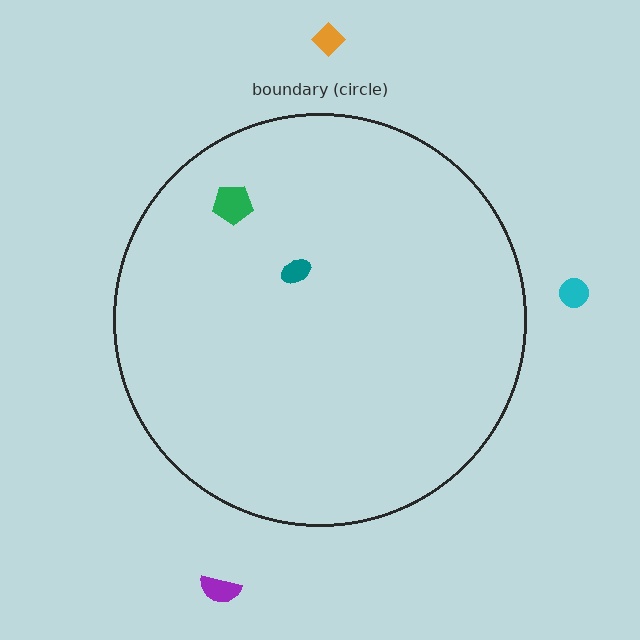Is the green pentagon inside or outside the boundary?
Inside.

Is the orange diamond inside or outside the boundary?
Outside.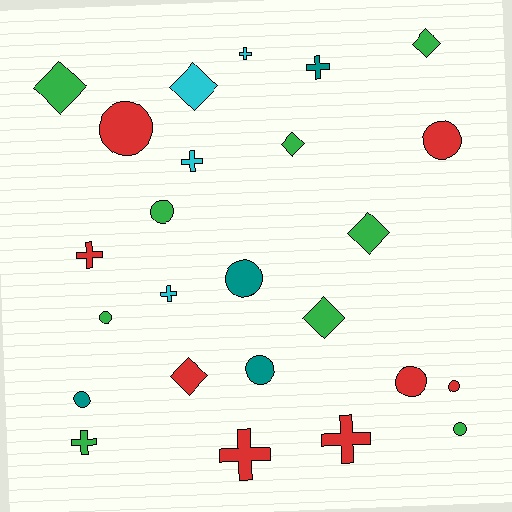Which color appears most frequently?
Green, with 9 objects.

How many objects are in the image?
There are 25 objects.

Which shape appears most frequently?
Circle, with 10 objects.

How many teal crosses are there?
There is 1 teal cross.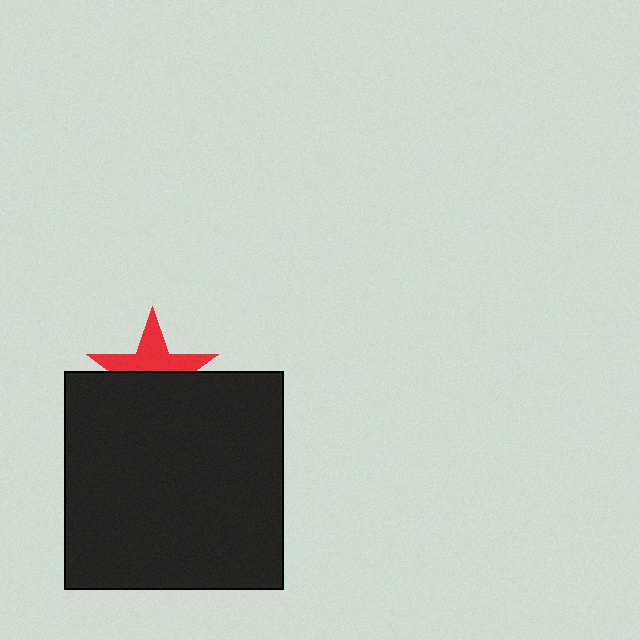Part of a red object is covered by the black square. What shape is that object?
It is a star.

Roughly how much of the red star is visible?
About half of it is visible (roughly 48%).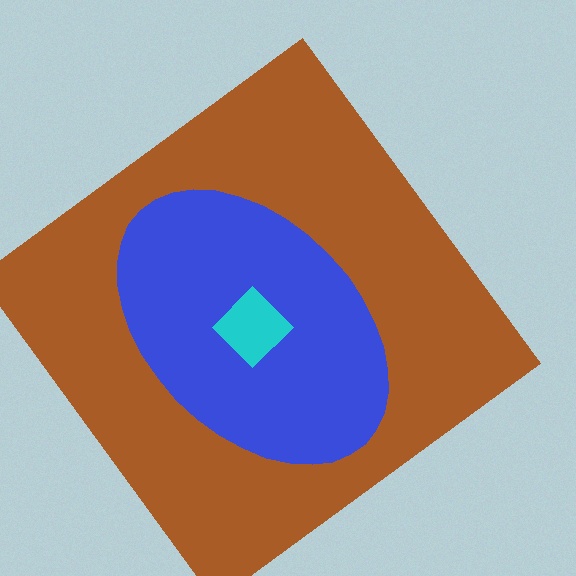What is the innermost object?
The cyan diamond.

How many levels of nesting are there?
3.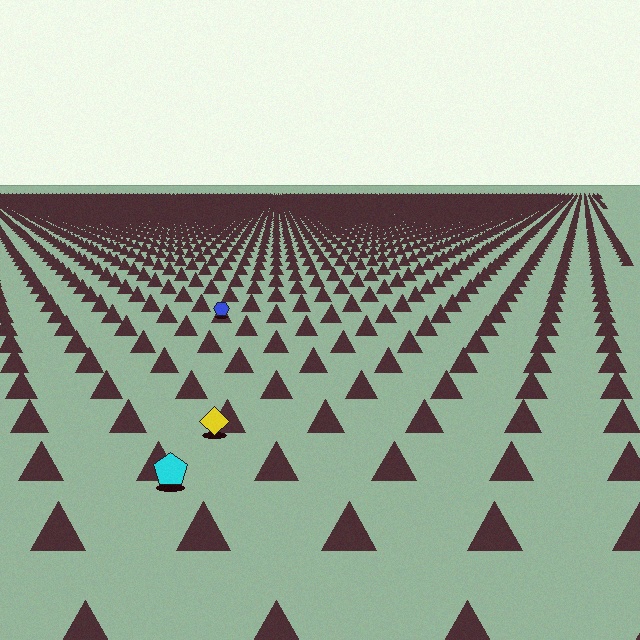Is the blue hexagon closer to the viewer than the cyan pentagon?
No. The cyan pentagon is closer — you can tell from the texture gradient: the ground texture is coarser near it.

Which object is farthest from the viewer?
The blue hexagon is farthest from the viewer. It appears smaller and the ground texture around it is denser.